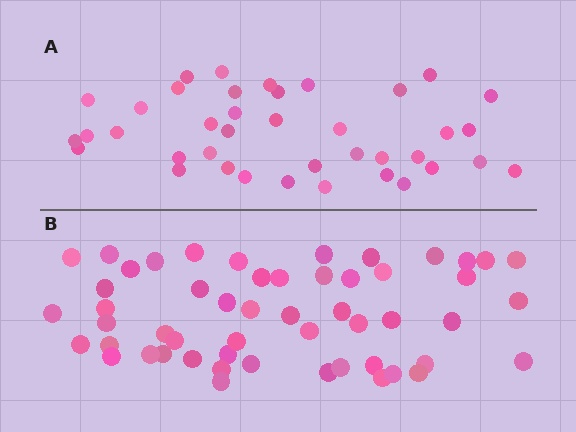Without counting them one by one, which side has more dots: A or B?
Region B (the bottom region) has more dots.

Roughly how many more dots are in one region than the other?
Region B has approximately 15 more dots than region A.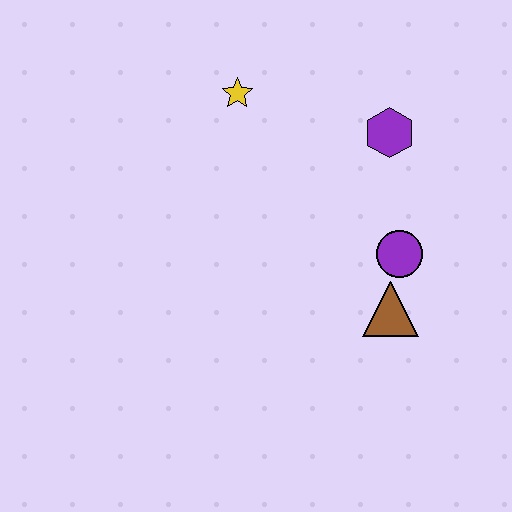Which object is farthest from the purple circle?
The yellow star is farthest from the purple circle.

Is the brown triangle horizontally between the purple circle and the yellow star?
Yes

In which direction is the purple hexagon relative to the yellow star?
The purple hexagon is to the right of the yellow star.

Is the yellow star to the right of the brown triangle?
No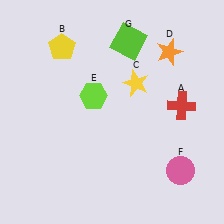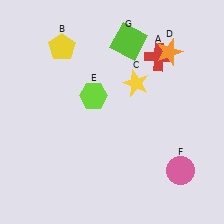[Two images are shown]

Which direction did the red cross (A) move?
The red cross (A) moved up.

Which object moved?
The red cross (A) moved up.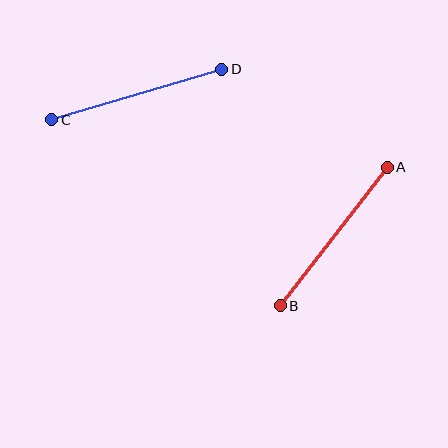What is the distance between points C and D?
The distance is approximately 178 pixels.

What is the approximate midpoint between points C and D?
The midpoint is at approximately (137, 94) pixels.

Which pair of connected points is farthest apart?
Points C and D are farthest apart.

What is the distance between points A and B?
The distance is approximately 175 pixels.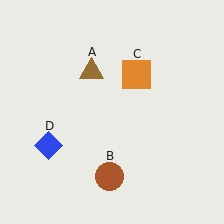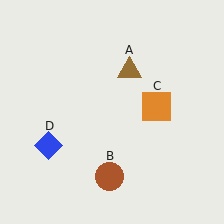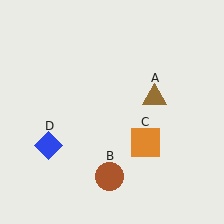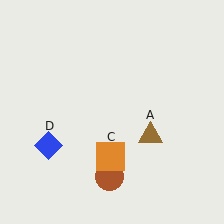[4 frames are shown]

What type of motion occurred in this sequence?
The brown triangle (object A), orange square (object C) rotated clockwise around the center of the scene.